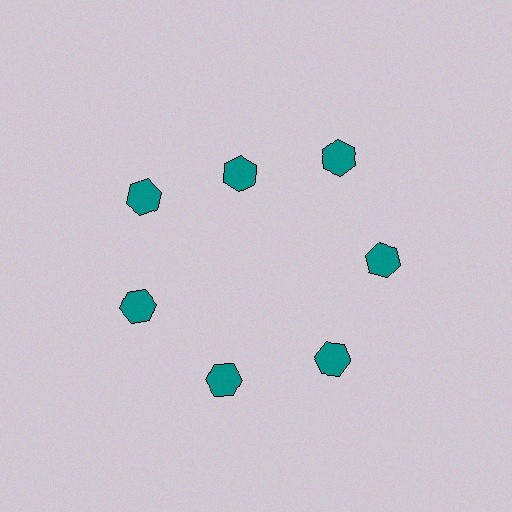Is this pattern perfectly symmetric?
No. The 7 teal hexagons are arranged in a ring, but one element near the 12 o'clock position is pulled inward toward the center, breaking the 7-fold rotational symmetry.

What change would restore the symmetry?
The symmetry would be restored by moving it outward, back onto the ring so that all 7 hexagons sit at equal angles and equal distance from the center.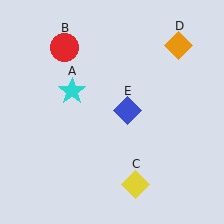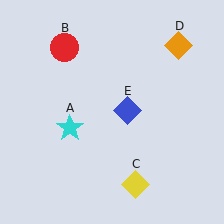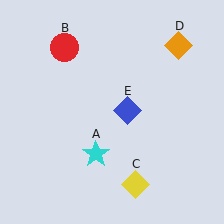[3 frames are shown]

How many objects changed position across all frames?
1 object changed position: cyan star (object A).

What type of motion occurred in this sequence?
The cyan star (object A) rotated counterclockwise around the center of the scene.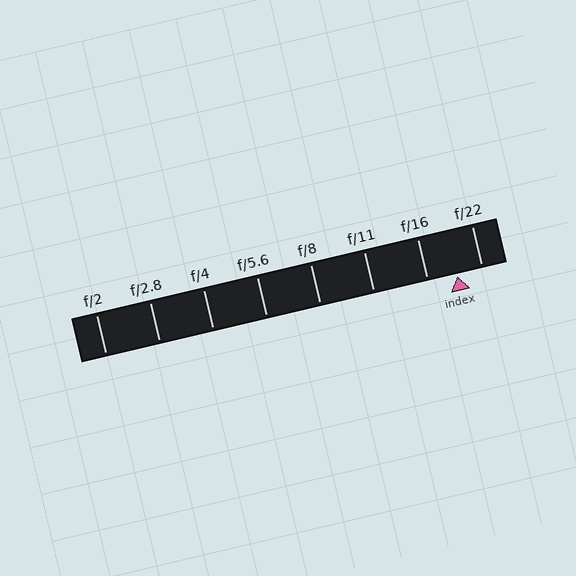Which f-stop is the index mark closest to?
The index mark is closest to f/22.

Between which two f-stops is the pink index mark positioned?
The index mark is between f/16 and f/22.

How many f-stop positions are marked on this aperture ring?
There are 8 f-stop positions marked.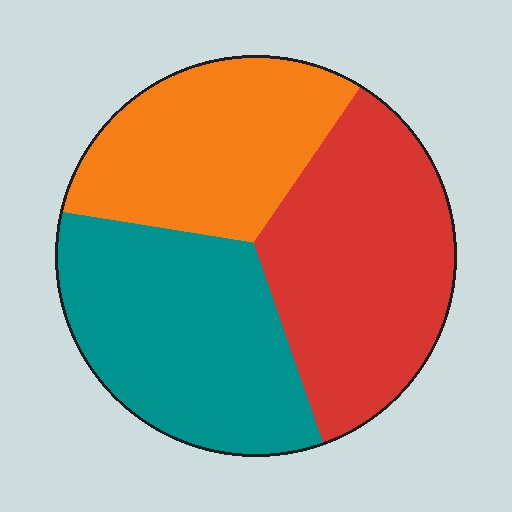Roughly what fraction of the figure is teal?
Teal covers about 35% of the figure.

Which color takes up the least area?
Orange, at roughly 30%.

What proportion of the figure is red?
Red covers 36% of the figure.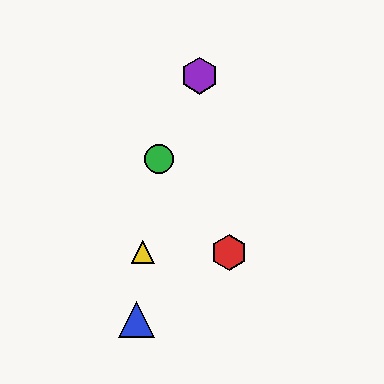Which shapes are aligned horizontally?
The red hexagon, the yellow triangle are aligned horizontally.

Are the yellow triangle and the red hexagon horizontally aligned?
Yes, both are at y≈252.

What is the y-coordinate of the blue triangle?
The blue triangle is at y≈319.